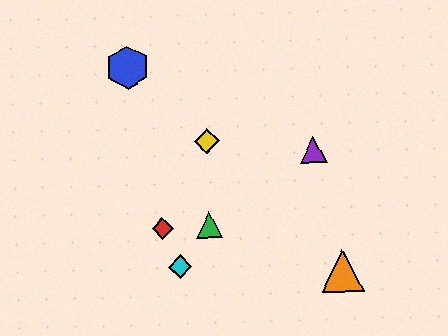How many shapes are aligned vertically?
2 shapes (the green triangle, the yellow diamond) are aligned vertically.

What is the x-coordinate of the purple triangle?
The purple triangle is at x≈313.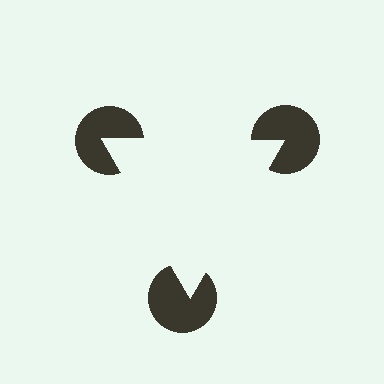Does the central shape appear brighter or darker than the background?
It typically appears slightly brighter than the background, even though no actual brightness change is drawn.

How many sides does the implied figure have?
3 sides.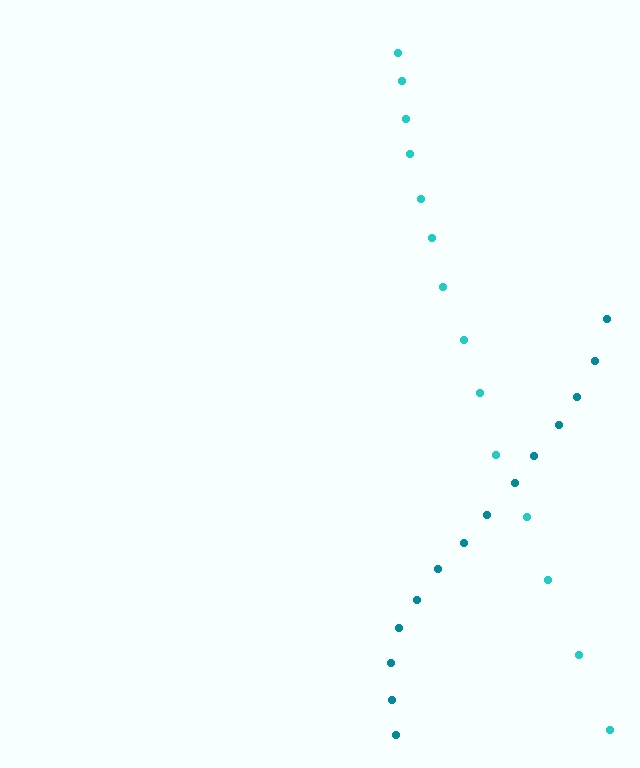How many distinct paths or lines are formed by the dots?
There are 2 distinct paths.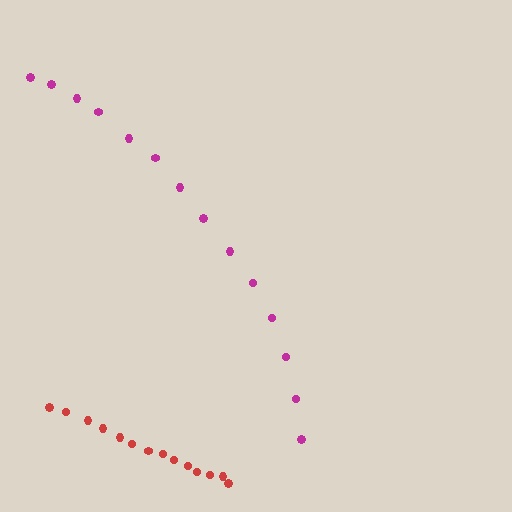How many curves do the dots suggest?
There are 2 distinct paths.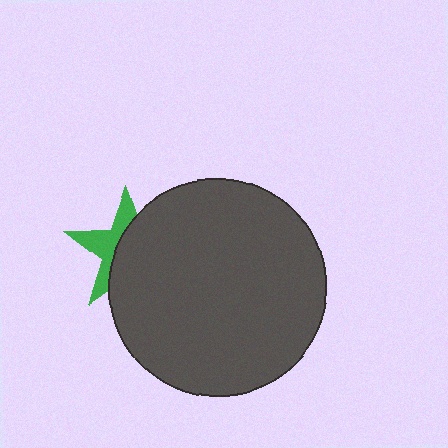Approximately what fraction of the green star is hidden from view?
Roughly 60% of the green star is hidden behind the dark gray circle.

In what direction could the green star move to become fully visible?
The green star could move left. That would shift it out from behind the dark gray circle entirely.